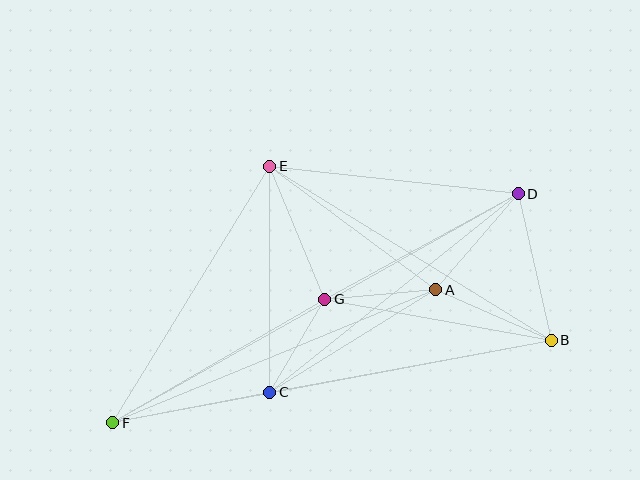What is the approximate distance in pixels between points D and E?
The distance between D and E is approximately 250 pixels.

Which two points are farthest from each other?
Points D and F are farthest from each other.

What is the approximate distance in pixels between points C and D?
The distance between C and D is approximately 318 pixels.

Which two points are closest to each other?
Points C and G are closest to each other.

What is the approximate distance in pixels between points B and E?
The distance between B and E is approximately 331 pixels.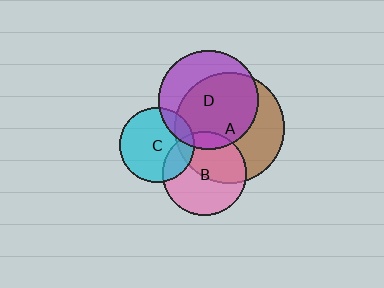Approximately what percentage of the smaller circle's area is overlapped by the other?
Approximately 65%.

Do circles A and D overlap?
Yes.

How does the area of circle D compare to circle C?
Approximately 1.8 times.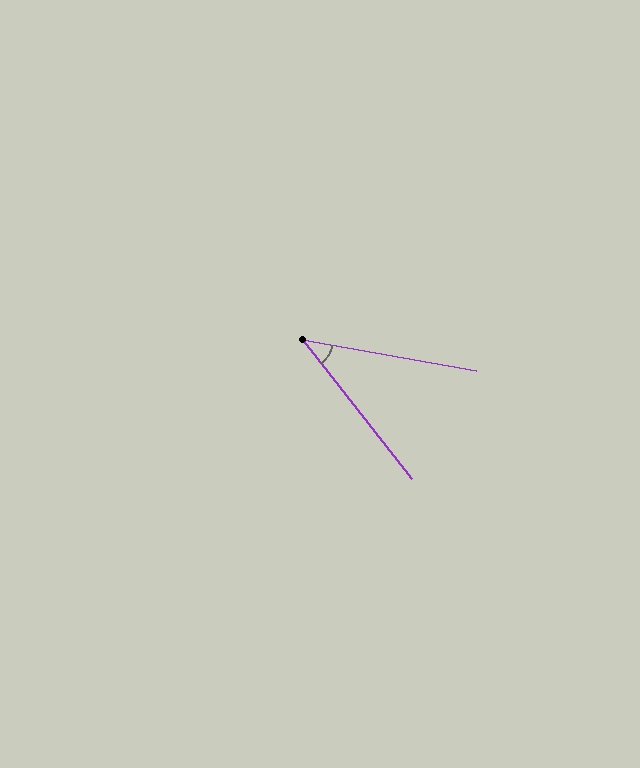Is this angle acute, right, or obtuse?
It is acute.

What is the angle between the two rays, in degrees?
Approximately 42 degrees.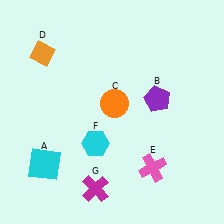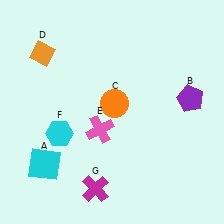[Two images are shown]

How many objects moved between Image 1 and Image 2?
3 objects moved between the two images.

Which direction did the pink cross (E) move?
The pink cross (E) moved left.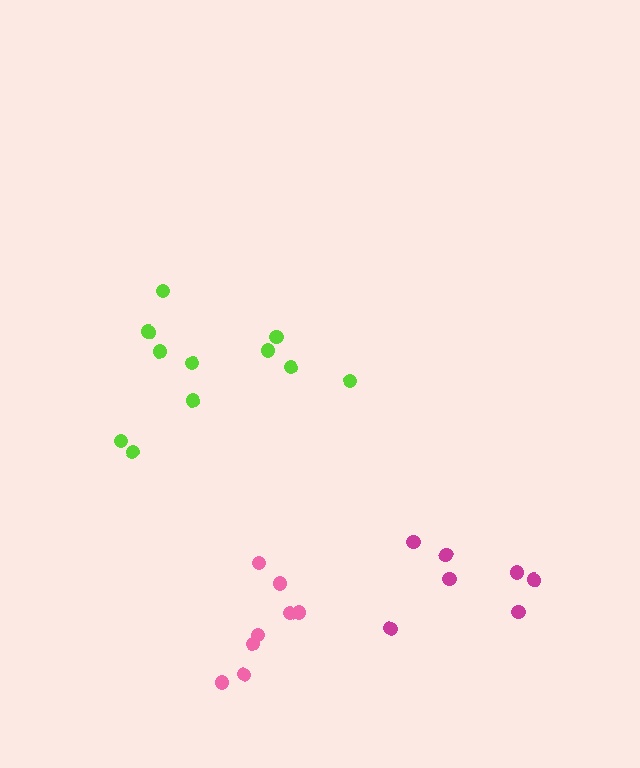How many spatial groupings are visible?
There are 3 spatial groupings.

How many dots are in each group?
Group 1: 11 dots, Group 2: 7 dots, Group 3: 8 dots (26 total).